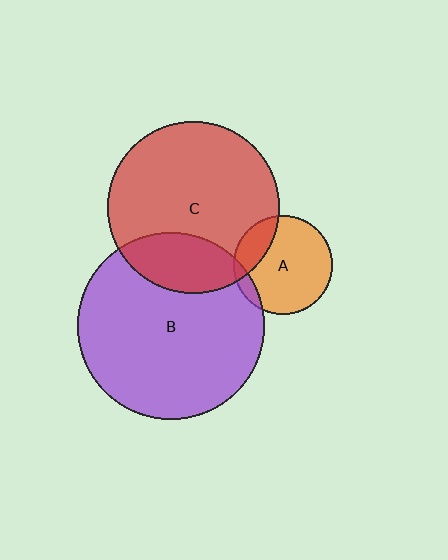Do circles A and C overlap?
Yes.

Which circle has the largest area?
Circle B (purple).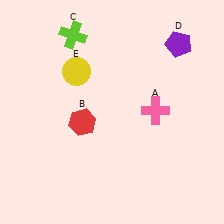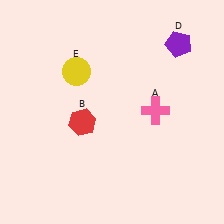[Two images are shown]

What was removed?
The lime cross (C) was removed in Image 2.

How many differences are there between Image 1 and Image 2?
There is 1 difference between the two images.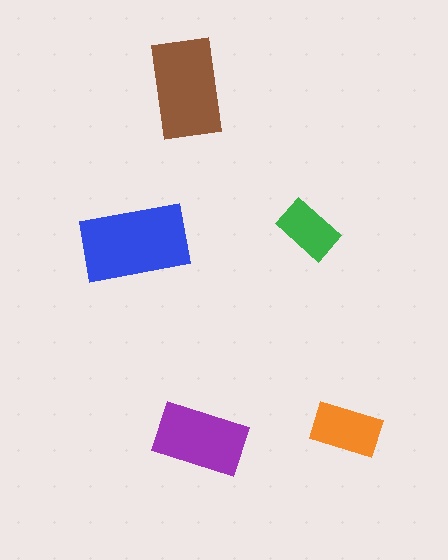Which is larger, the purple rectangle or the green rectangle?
The purple one.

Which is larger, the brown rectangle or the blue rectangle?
The blue one.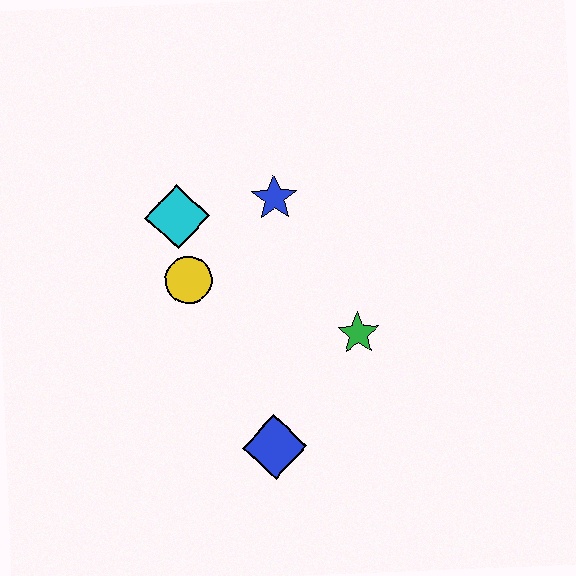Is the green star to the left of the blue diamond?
No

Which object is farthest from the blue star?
The blue diamond is farthest from the blue star.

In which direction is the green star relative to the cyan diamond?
The green star is to the right of the cyan diamond.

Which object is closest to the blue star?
The cyan diamond is closest to the blue star.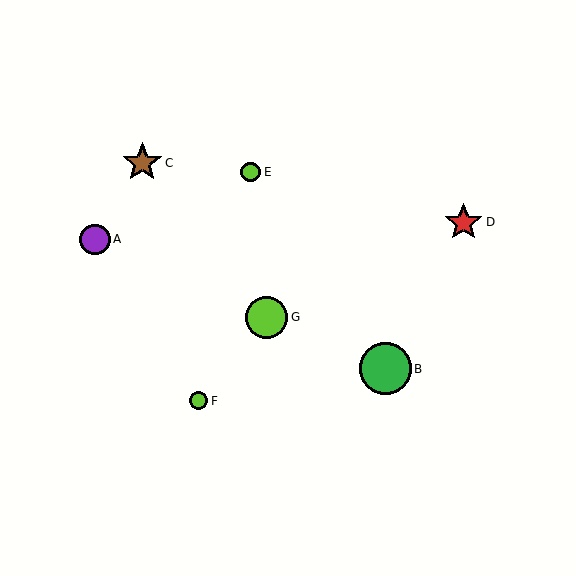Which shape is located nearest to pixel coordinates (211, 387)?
The lime circle (labeled F) at (199, 401) is nearest to that location.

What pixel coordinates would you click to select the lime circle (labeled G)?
Click at (267, 317) to select the lime circle G.